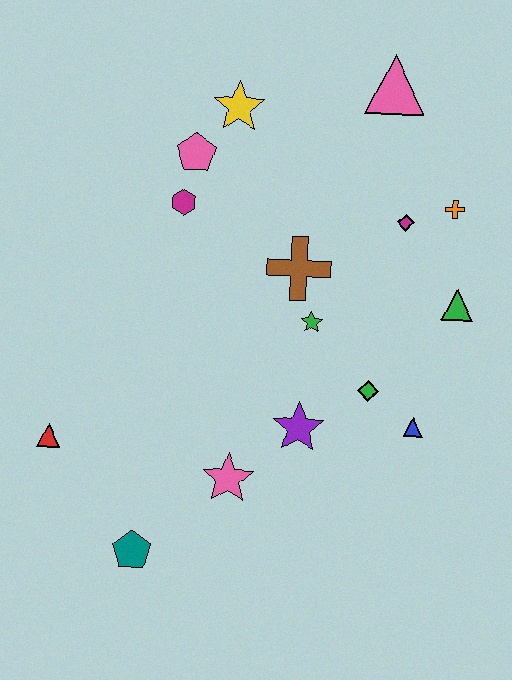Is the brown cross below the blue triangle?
No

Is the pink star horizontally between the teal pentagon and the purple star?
Yes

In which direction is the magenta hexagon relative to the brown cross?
The magenta hexagon is to the left of the brown cross.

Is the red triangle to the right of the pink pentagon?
No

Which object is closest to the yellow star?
The pink pentagon is closest to the yellow star.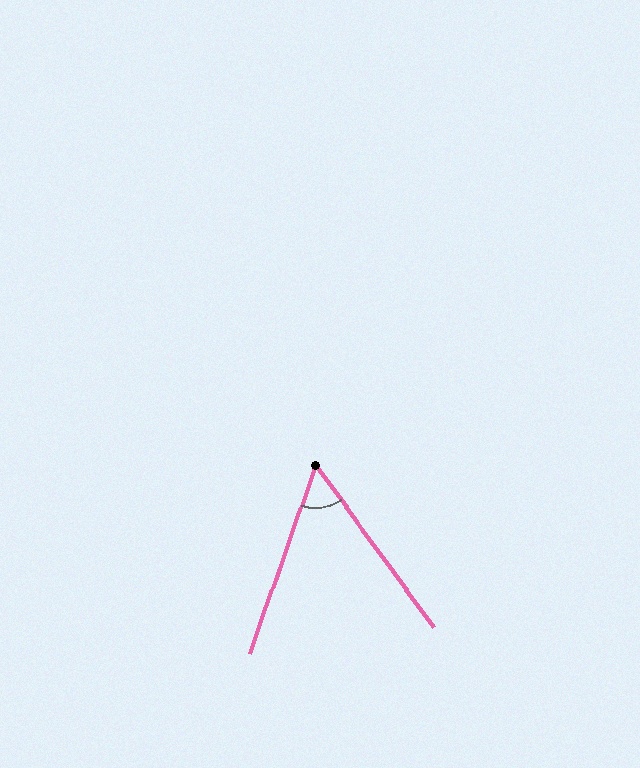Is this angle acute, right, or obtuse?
It is acute.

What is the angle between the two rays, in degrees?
Approximately 55 degrees.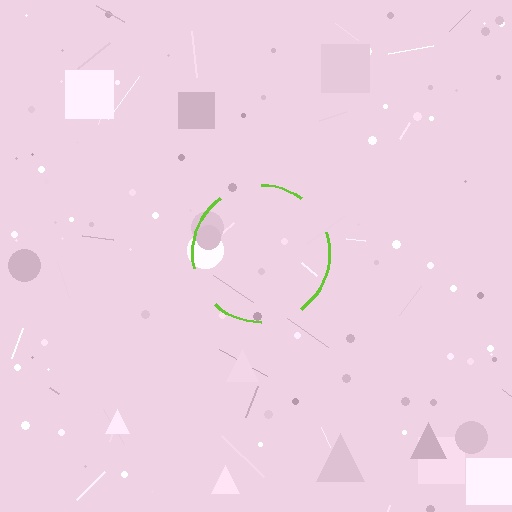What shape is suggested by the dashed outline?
The dashed outline suggests a circle.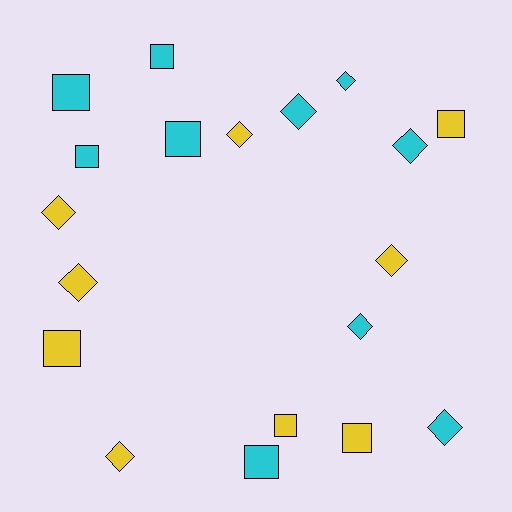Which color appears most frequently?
Cyan, with 10 objects.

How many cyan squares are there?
There are 5 cyan squares.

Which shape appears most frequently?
Diamond, with 10 objects.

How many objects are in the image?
There are 19 objects.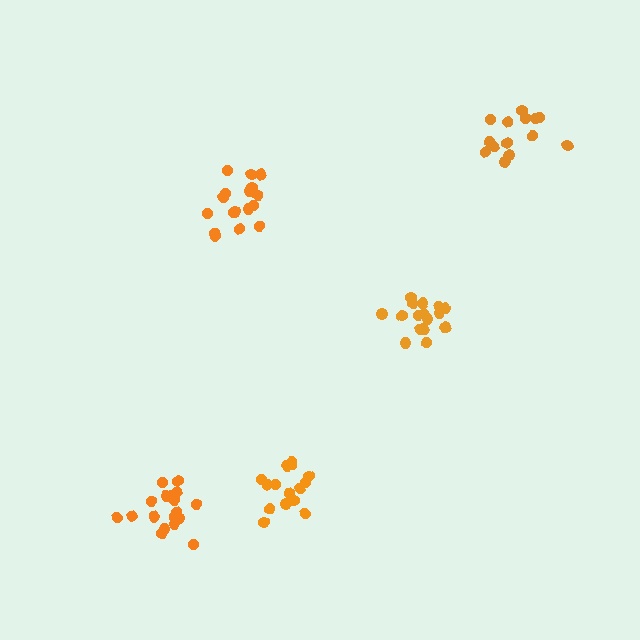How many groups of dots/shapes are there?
There are 5 groups.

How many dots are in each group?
Group 1: 16 dots, Group 2: 17 dots, Group 3: 18 dots, Group 4: 14 dots, Group 5: 16 dots (81 total).